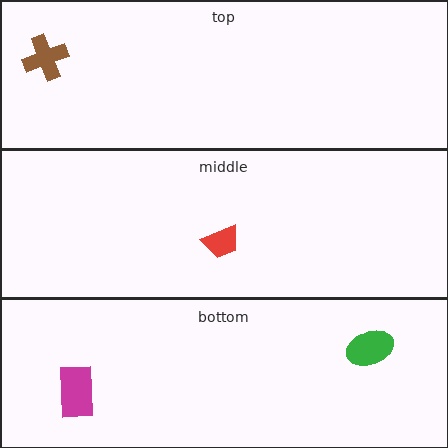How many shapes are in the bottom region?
2.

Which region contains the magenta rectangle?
The bottom region.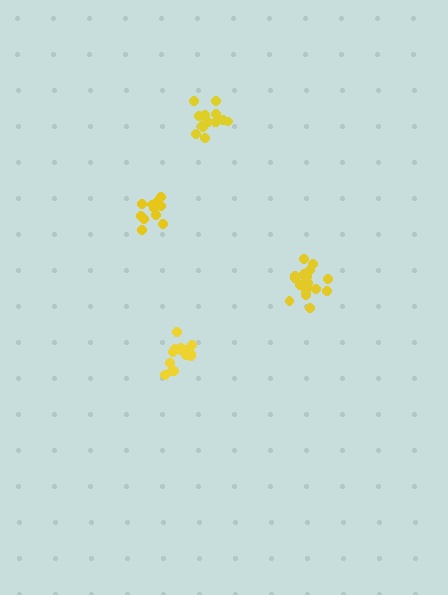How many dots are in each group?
Group 1: 12 dots, Group 2: 18 dots, Group 3: 15 dots, Group 4: 15 dots (60 total).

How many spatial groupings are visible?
There are 4 spatial groupings.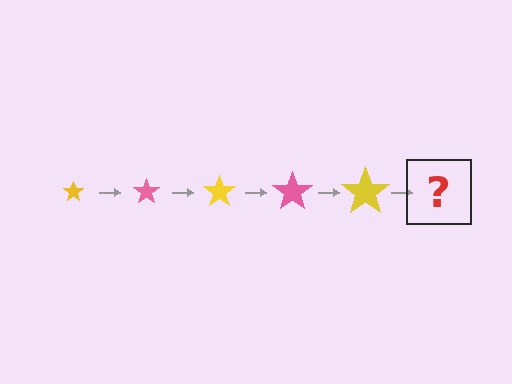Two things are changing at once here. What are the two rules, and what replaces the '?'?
The two rules are that the star grows larger each step and the color cycles through yellow and pink. The '?' should be a pink star, larger than the previous one.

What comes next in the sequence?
The next element should be a pink star, larger than the previous one.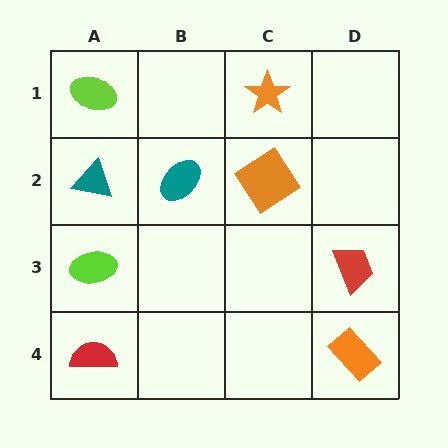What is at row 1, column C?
An orange star.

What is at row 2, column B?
A teal ellipse.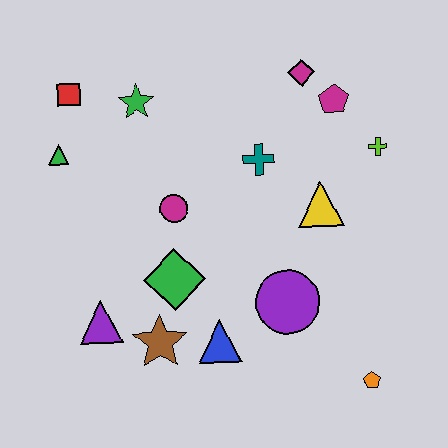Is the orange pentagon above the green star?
No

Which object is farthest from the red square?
The orange pentagon is farthest from the red square.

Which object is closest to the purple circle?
The blue triangle is closest to the purple circle.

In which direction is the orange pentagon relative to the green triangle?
The orange pentagon is to the right of the green triangle.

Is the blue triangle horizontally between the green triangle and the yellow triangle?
Yes